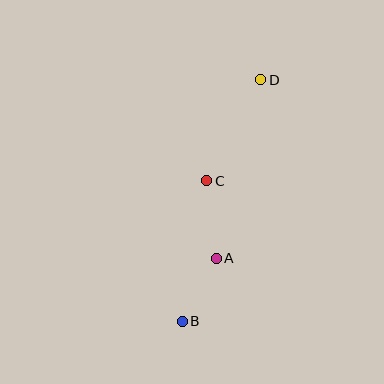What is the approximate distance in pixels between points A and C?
The distance between A and C is approximately 78 pixels.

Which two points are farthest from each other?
Points B and D are farthest from each other.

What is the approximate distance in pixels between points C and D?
The distance between C and D is approximately 115 pixels.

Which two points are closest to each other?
Points A and B are closest to each other.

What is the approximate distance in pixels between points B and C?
The distance between B and C is approximately 142 pixels.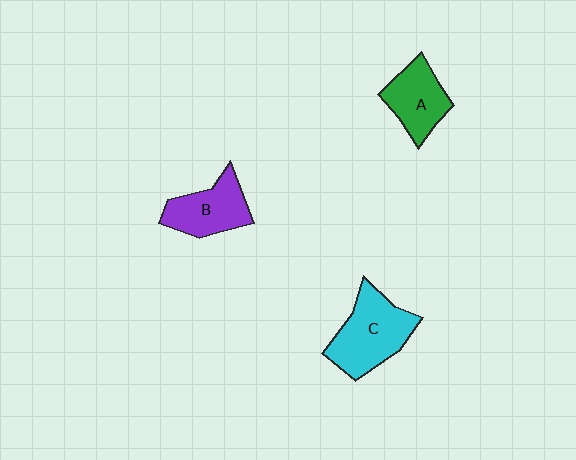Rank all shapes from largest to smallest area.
From largest to smallest: C (cyan), B (purple), A (green).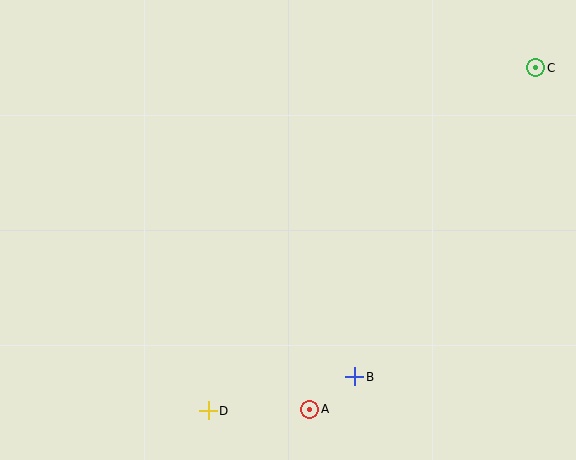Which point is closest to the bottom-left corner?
Point D is closest to the bottom-left corner.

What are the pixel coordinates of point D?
Point D is at (208, 411).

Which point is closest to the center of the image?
Point B at (355, 377) is closest to the center.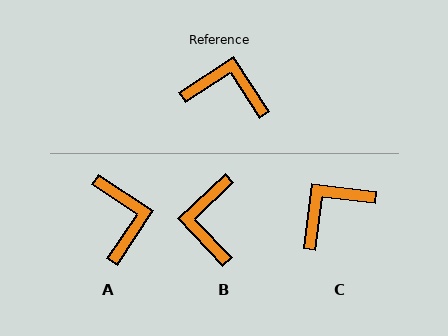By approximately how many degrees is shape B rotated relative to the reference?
Approximately 101 degrees counter-clockwise.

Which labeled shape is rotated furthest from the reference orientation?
B, about 101 degrees away.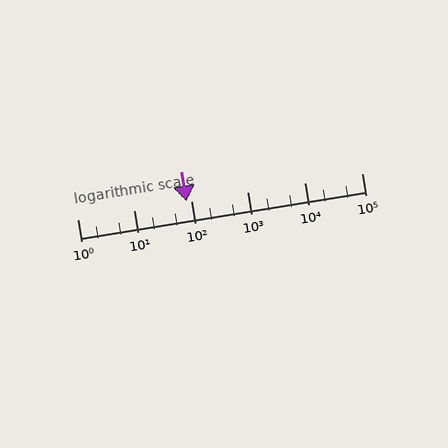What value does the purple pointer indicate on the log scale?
The pointer indicates approximately 83.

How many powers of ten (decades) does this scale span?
The scale spans 5 decades, from 1 to 100000.